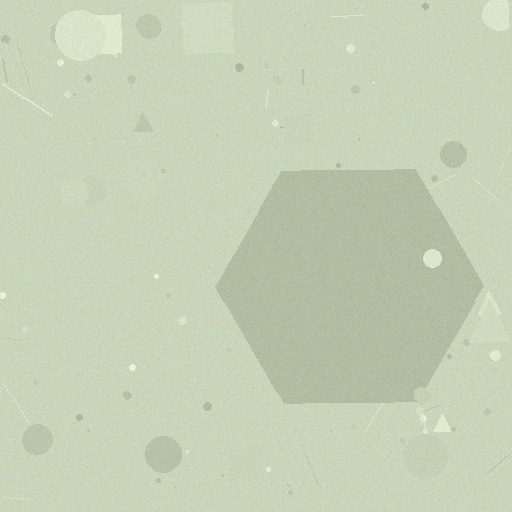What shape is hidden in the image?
A hexagon is hidden in the image.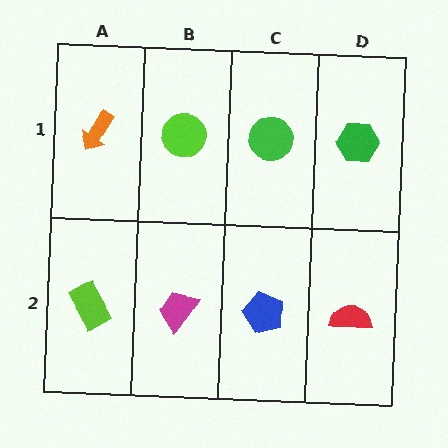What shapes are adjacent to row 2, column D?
A green hexagon (row 1, column D), a blue pentagon (row 2, column C).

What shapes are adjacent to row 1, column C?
A blue pentagon (row 2, column C), a lime circle (row 1, column B), a green hexagon (row 1, column D).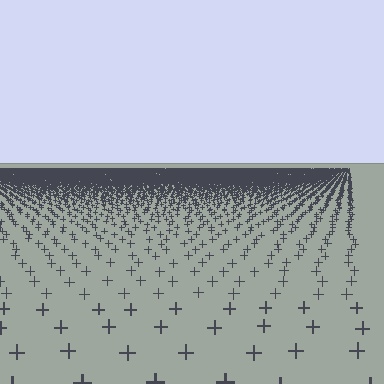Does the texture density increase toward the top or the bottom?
Density increases toward the top.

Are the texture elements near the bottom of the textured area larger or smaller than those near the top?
Larger. Near the bottom, elements are closer to the viewer and appear at a bigger on-screen size.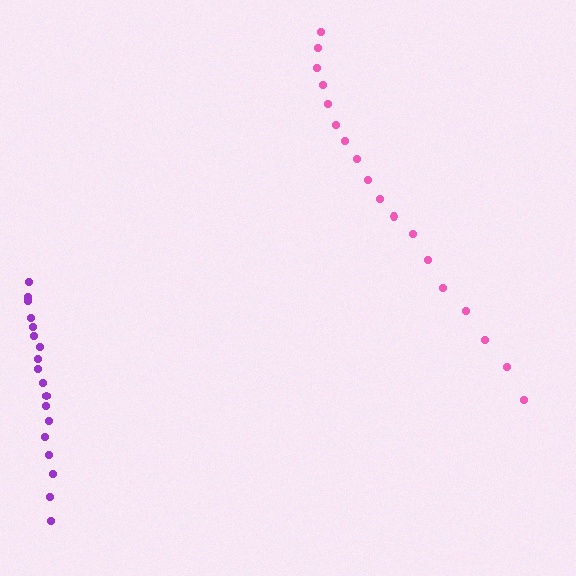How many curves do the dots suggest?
There are 2 distinct paths.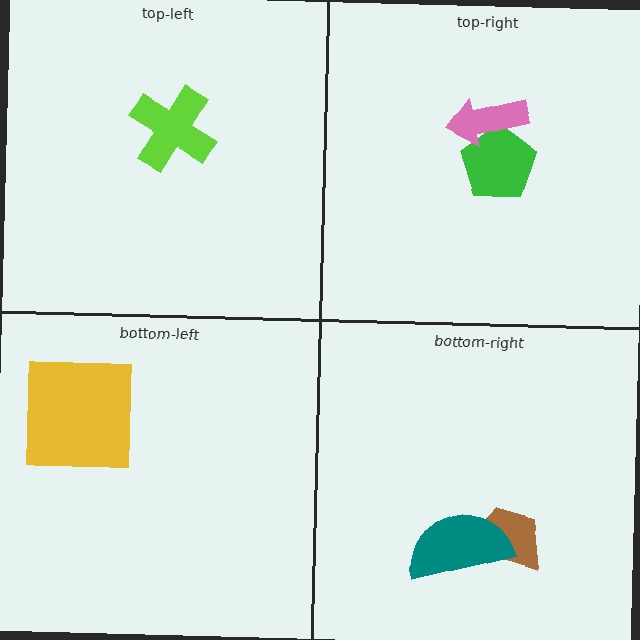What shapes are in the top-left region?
The lime cross.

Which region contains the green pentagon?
The top-right region.